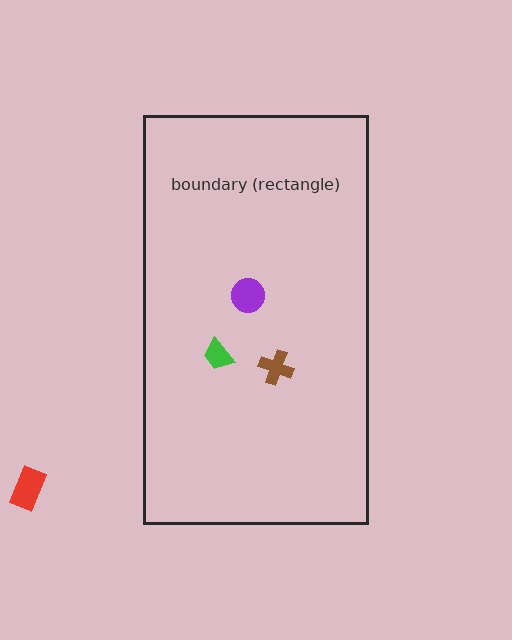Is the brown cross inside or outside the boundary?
Inside.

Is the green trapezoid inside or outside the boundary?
Inside.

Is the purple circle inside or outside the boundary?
Inside.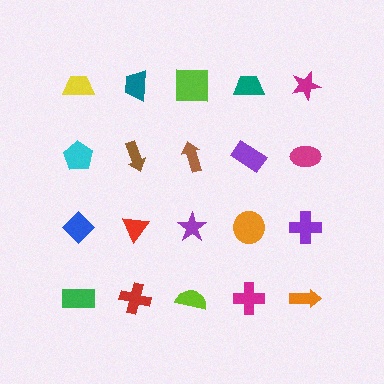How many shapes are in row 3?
5 shapes.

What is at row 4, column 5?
An orange arrow.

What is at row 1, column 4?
A teal trapezoid.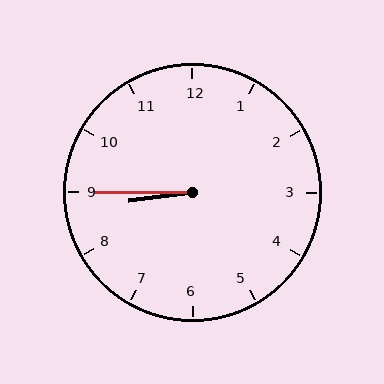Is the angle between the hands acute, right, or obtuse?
It is acute.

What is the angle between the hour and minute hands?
Approximately 8 degrees.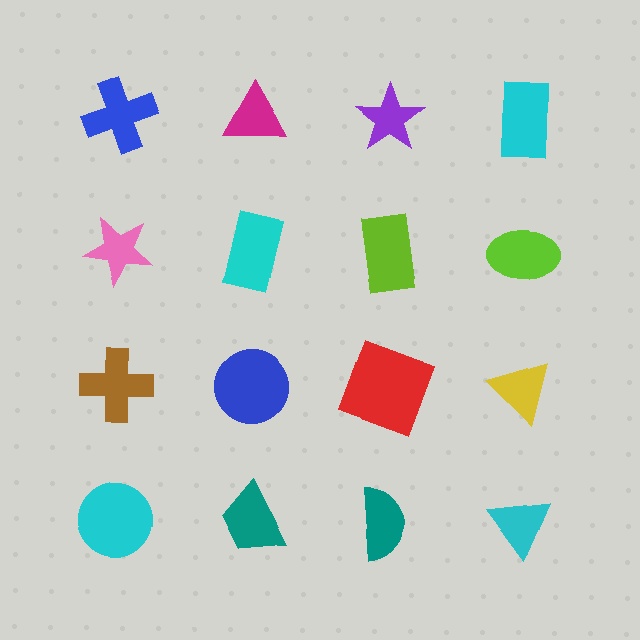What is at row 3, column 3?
A red square.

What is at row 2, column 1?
A pink star.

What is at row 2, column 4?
A lime ellipse.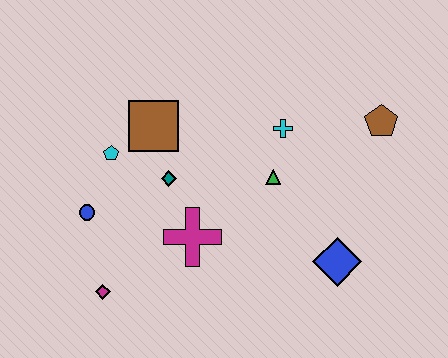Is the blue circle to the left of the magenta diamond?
Yes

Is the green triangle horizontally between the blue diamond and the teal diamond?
Yes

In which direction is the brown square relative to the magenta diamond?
The brown square is above the magenta diamond.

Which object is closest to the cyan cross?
The green triangle is closest to the cyan cross.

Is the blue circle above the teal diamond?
No